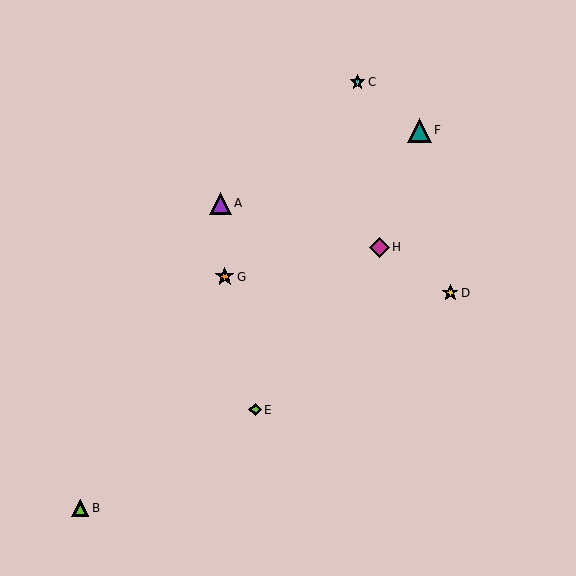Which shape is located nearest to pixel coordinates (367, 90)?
The cyan star (labeled C) at (357, 82) is nearest to that location.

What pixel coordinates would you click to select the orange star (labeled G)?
Click at (225, 277) to select the orange star G.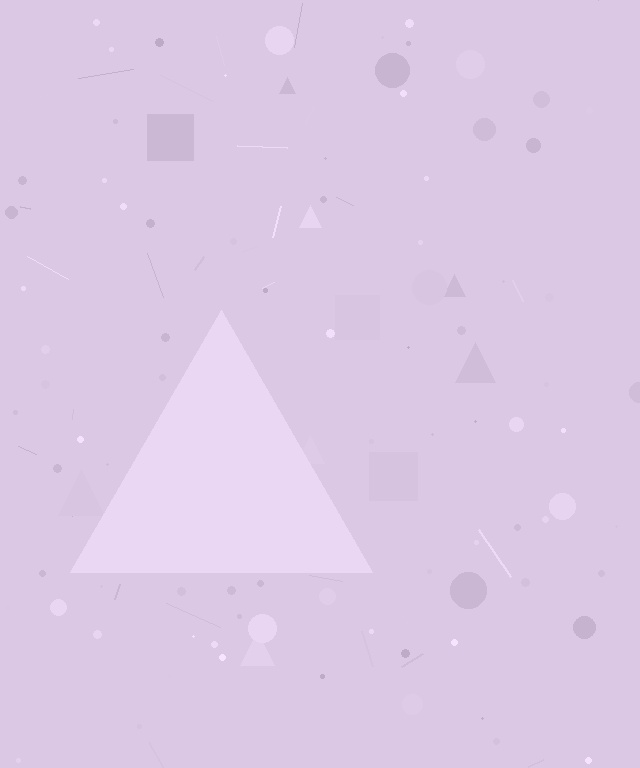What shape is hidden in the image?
A triangle is hidden in the image.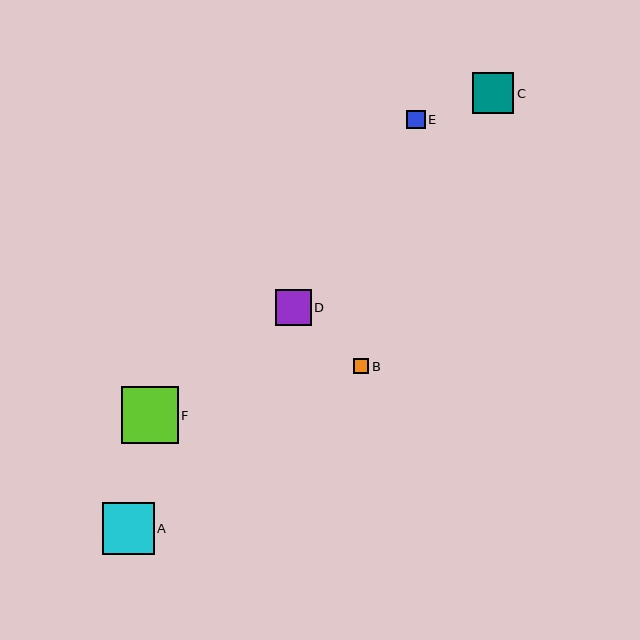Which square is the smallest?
Square B is the smallest with a size of approximately 15 pixels.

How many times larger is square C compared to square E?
Square C is approximately 2.2 times the size of square E.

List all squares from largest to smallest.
From largest to smallest: F, A, C, D, E, B.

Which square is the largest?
Square F is the largest with a size of approximately 57 pixels.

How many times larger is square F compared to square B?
Square F is approximately 3.7 times the size of square B.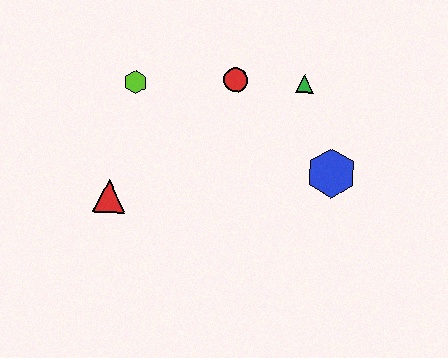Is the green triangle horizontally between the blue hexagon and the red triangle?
Yes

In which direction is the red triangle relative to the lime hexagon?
The red triangle is below the lime hexagon.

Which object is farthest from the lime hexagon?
The blue hexagon is farthest from the lime hexagon.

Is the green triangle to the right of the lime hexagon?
Yes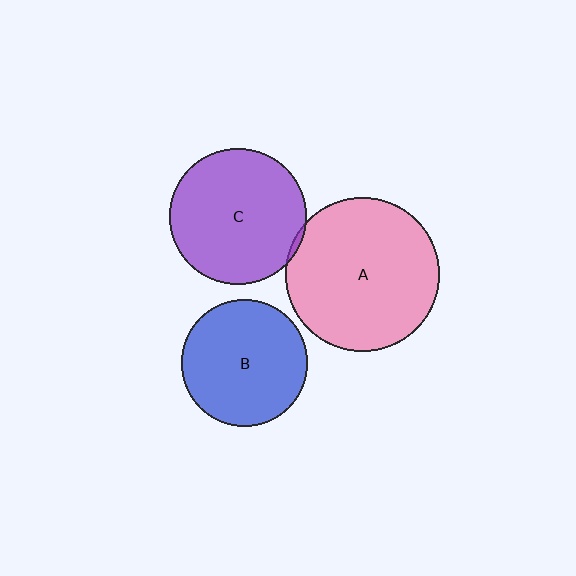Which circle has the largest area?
Circle A (pink).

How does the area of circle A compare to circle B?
Approximately 1.5 times.